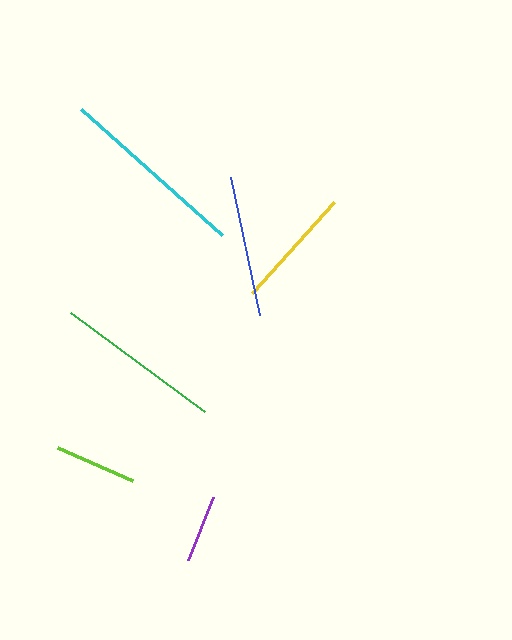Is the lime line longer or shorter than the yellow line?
The yellow line is longer than the lime line.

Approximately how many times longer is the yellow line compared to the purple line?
The yellow line is approximately 1.8 times the length of the purple line.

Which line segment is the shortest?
The purple line is the shortest at approximately 67 pixels.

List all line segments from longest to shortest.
From longest to shortest: cyan, green, blue, yellow, lime, purple.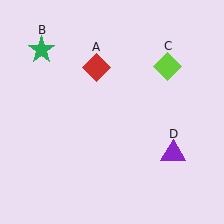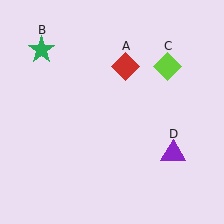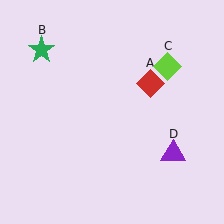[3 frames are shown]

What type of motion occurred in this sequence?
The red diamond (object A) rotated clockwise around the center of the scene.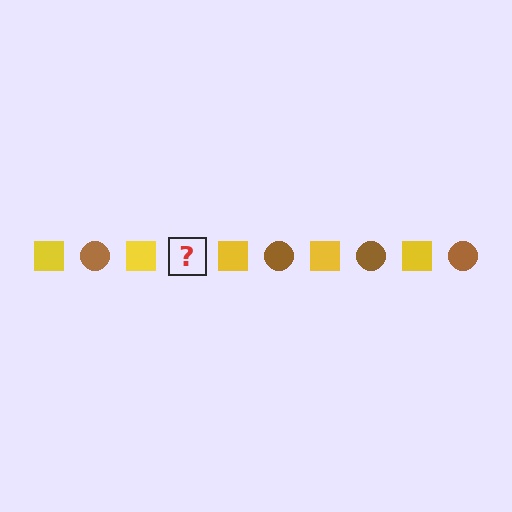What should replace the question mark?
The question mark should be replaced with a brown circle.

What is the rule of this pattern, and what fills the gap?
The rule is that the pattern alternates between yellow square and brown circle. The gap should be filled with a brown circle.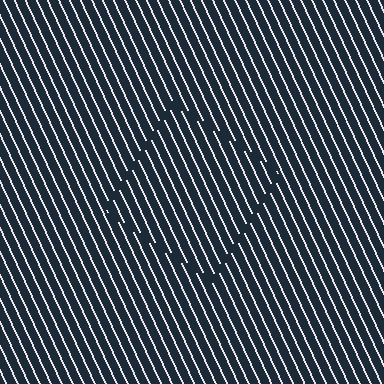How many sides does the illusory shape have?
4 sides — the line-ends trace a square.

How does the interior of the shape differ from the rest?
The interior of the shape contains the same grating, shifted by half a period — the contour is defined by the phase discontinuity where line-ends from the inner and outer gratings abut.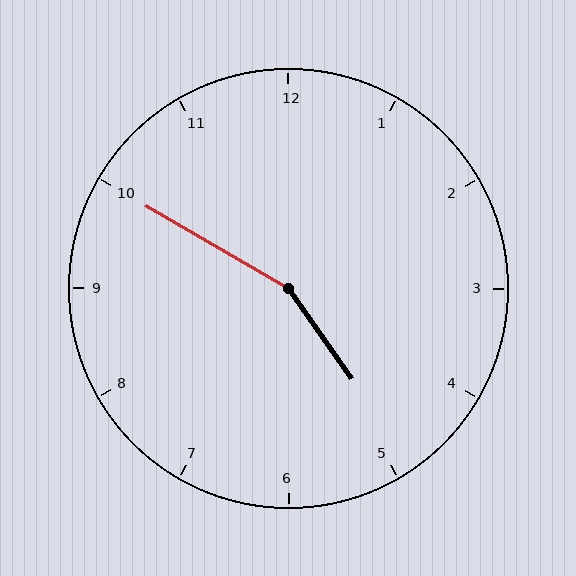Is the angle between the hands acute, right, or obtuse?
It is obtuse.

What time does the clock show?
4:50.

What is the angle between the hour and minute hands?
Approximately 155 degrees.